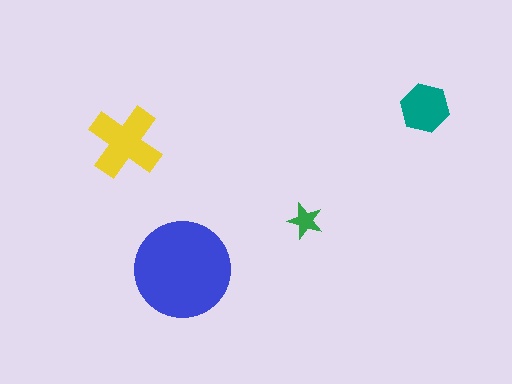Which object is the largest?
The blue circle.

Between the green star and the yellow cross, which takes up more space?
The yellow cross.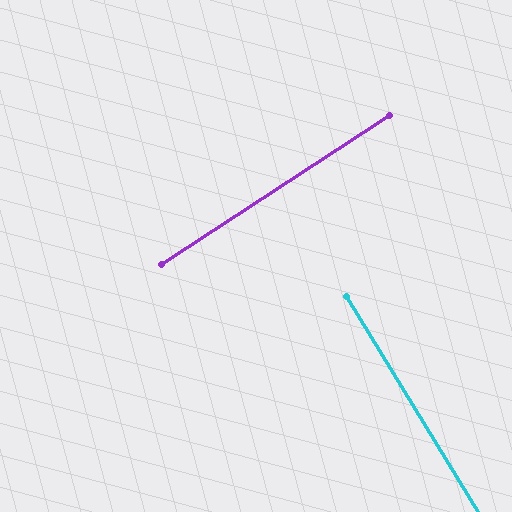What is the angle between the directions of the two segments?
Approximately 88 degrees.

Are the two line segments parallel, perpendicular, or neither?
Perpendicular — they meet at approximately 88°.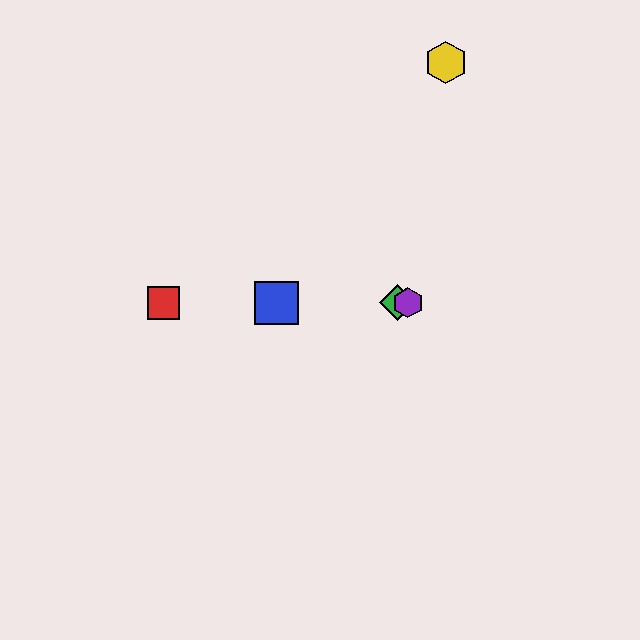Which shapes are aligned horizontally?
The red square, the blue square, the green diamond, the purple hexagon are aligned horizontally.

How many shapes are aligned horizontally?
4 shapes (the red square, the blue square, the green diamond, the purple hexagon) are aligned horizontally.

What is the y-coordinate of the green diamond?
The green diamond is at y≈303.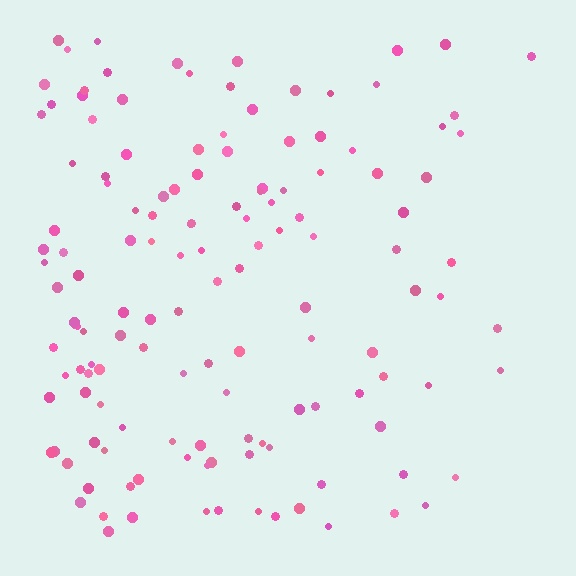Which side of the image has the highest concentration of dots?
The left.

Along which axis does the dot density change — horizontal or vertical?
Horizontal.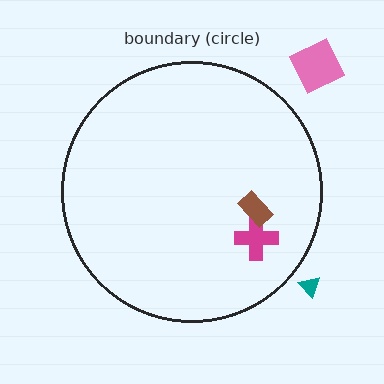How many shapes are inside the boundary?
2 inside, 2 outside.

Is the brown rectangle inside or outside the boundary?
Inside.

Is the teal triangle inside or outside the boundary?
Outside.